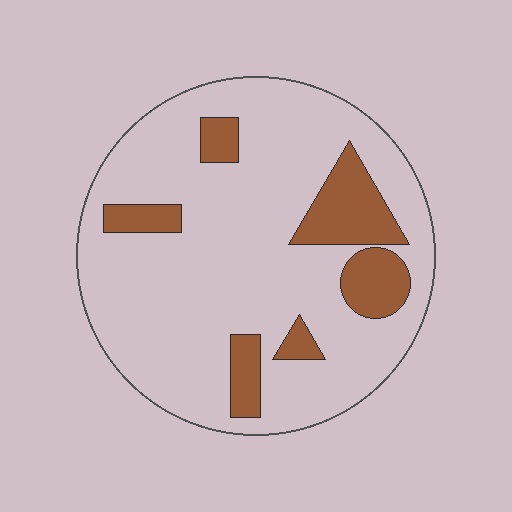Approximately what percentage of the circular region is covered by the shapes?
Approximately 20%.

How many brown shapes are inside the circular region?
6.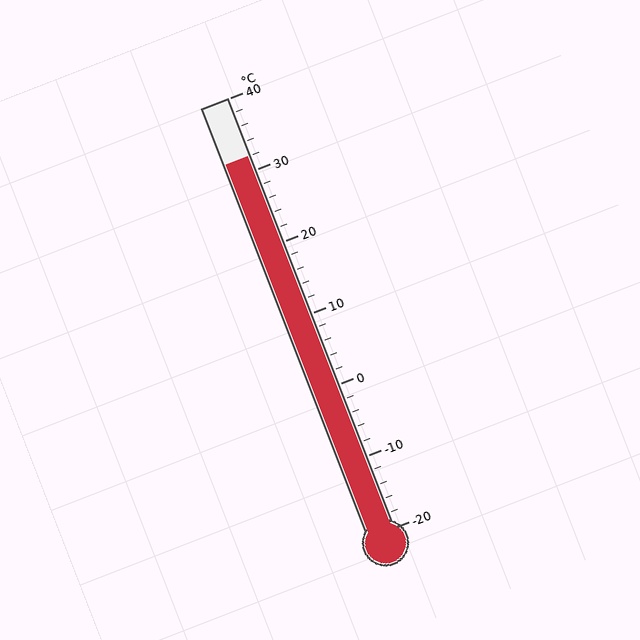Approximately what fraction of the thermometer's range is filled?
The thermometer is filled to approximately 85% of its range.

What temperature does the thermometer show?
The thermometer shows approximately 32°C.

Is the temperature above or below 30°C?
The temperature is above 30°C.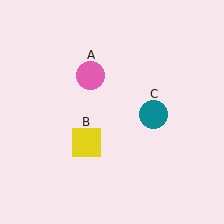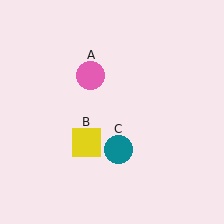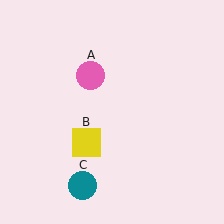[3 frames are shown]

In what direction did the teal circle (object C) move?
The teal circle (object C) moved down and to the left.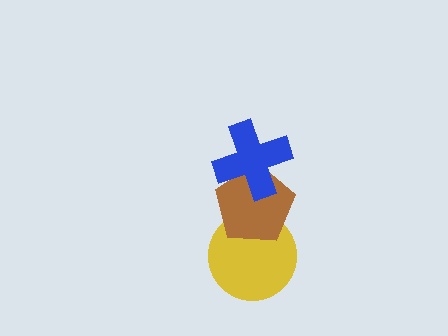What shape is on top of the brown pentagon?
The blue cross is on top of the brown pentagon.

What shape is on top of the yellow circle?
The brown pentagon is on top of the yellow circle.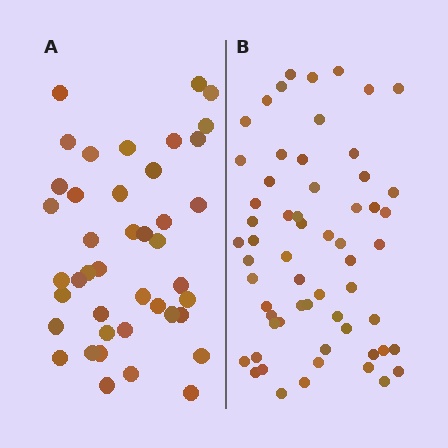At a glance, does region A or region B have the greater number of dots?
Region B (the right region) has more dots.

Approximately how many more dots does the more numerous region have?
Region B has approximately 20 more dots than region A.